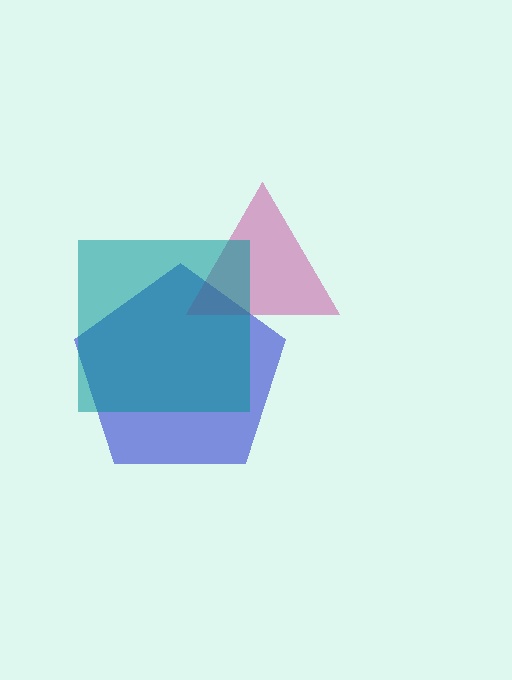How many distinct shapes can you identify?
There are 3 distinct shapes: a blue pentagon, a magenta triangle, a teal square.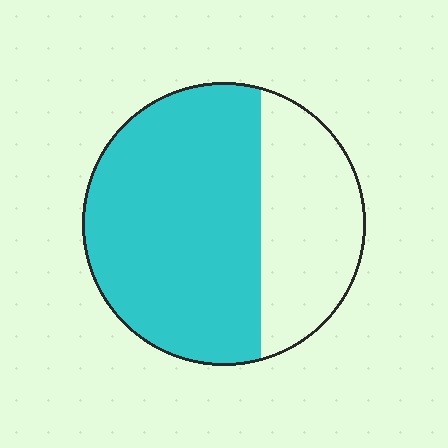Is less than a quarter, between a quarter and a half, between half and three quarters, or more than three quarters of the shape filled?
Between half and three quarters.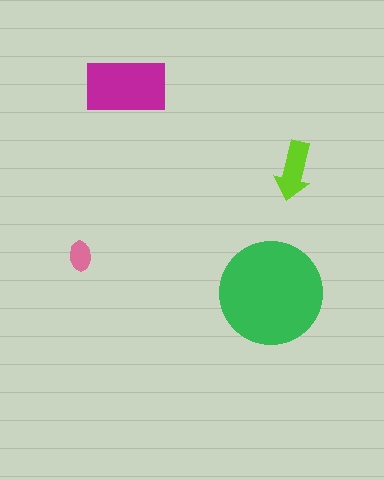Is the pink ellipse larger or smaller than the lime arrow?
Smaller.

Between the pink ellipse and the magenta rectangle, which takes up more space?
The magenta rectangle.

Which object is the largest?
The green circle.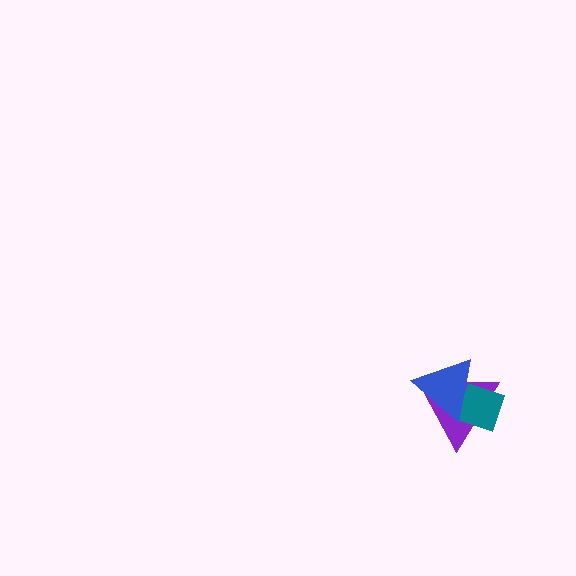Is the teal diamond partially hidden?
Yes, it is partially covered by another shape.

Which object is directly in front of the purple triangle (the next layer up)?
The teal diamond is directly in front of the purple triangle.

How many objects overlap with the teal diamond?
2 objects overlap with the teal diamond.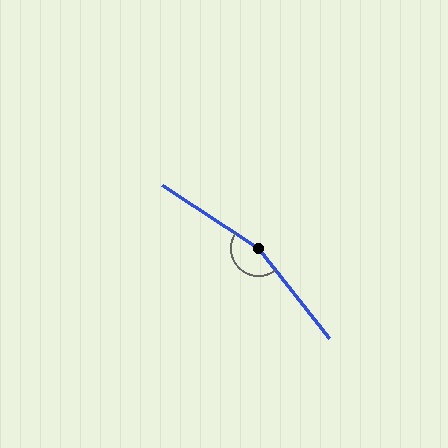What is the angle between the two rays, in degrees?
Approximately 161 degrees.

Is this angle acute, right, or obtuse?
It is obtuse.